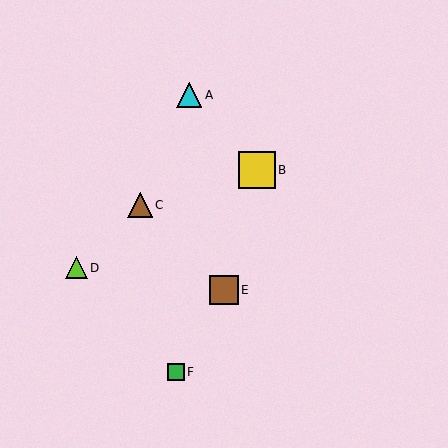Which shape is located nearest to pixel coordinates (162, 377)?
The green square (labeled F) at (176, 372) is nearest to that location.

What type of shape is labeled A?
Shape A is a cyan triangle.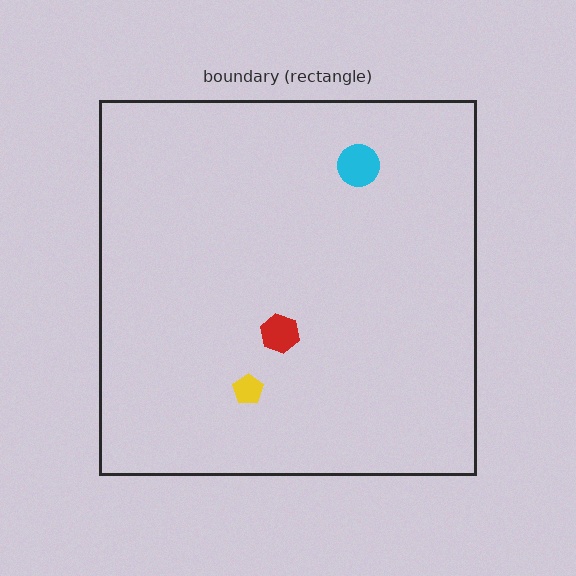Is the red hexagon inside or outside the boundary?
Inside.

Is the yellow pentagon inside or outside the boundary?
Inside.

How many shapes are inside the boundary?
3 inside, 0 outside.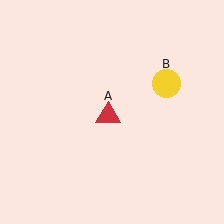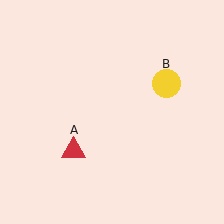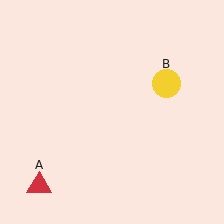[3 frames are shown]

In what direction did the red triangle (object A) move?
The red triangle (object A) moved down and to the left.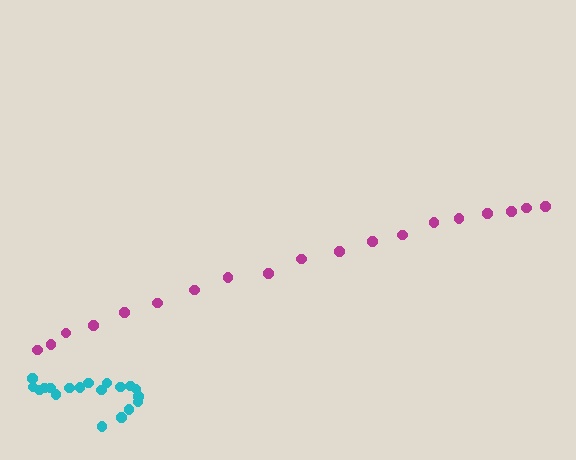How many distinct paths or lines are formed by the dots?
There are 2 distinct paths.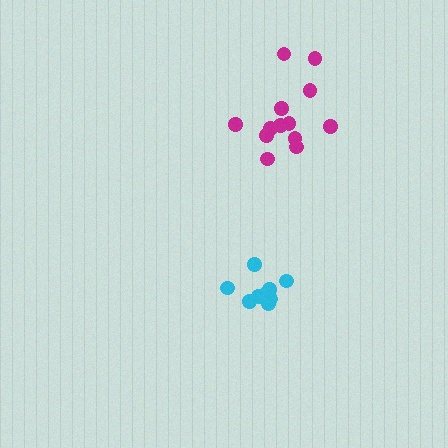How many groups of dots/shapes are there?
There are 2 groups.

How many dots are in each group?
Group 1: 9 dots, Group 2: 13 dots (22 total).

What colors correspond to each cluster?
The clusters are colored: cyan, magenta.